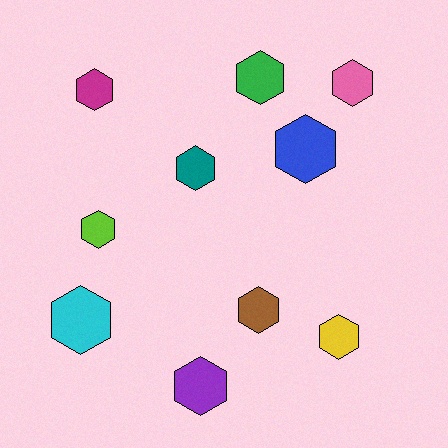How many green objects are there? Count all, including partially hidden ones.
There is 1 green object.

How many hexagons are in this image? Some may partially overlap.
There are 10 hexagons.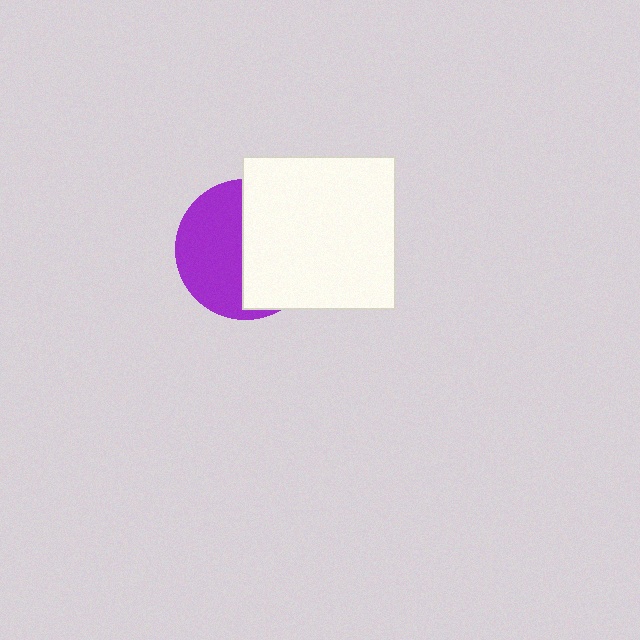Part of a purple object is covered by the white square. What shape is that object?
It is a circle.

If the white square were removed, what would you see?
You would see the complete purple circle.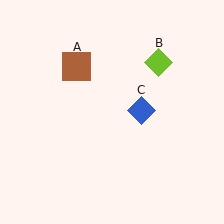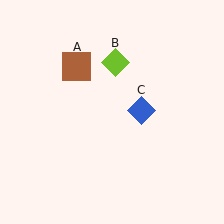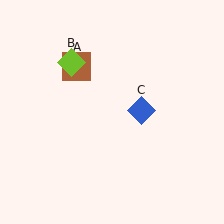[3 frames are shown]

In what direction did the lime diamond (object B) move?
The lime diamond (object B) moved left.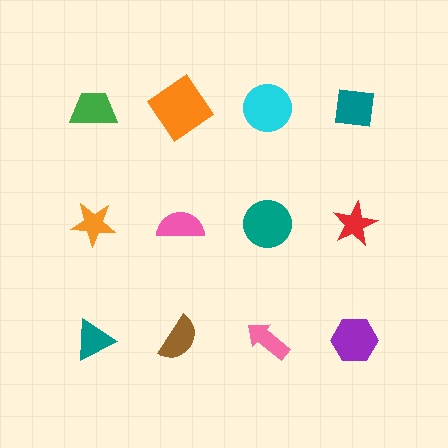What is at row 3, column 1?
A teal triangle.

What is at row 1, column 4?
A teal square.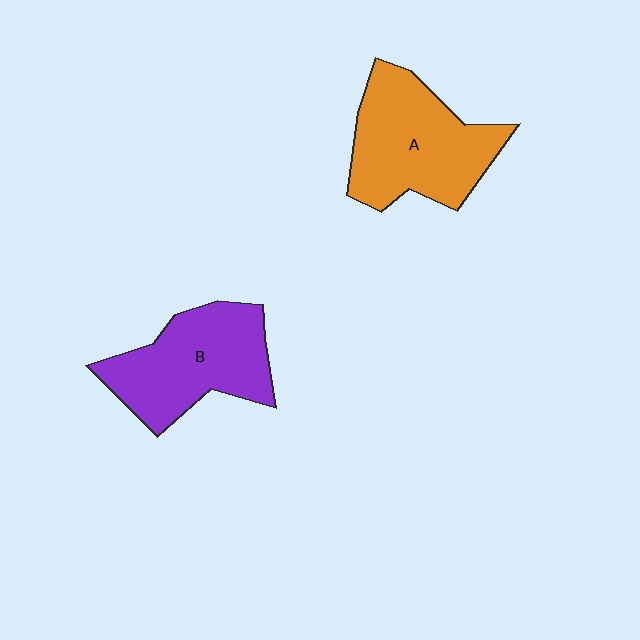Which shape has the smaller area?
Shape B (purple).